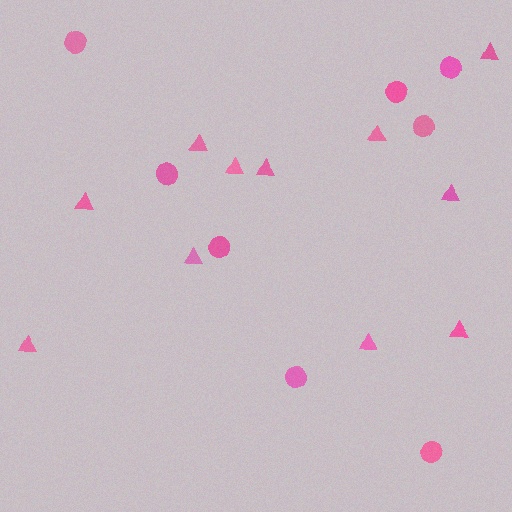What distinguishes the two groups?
There are 2 groups: one group of circles (8) and one group of triangles (11).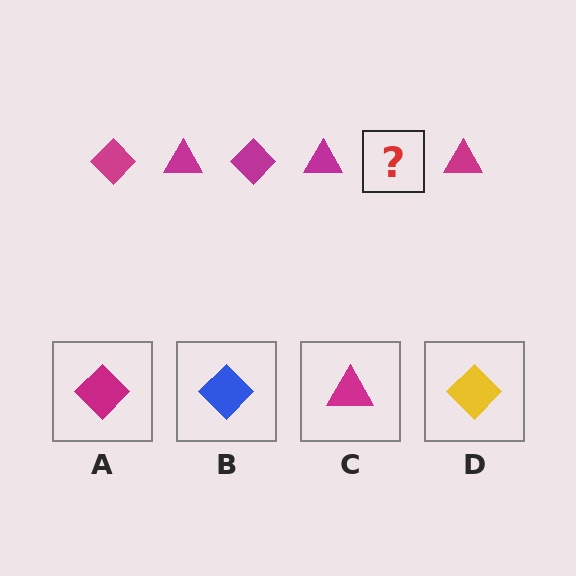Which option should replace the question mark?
Option A.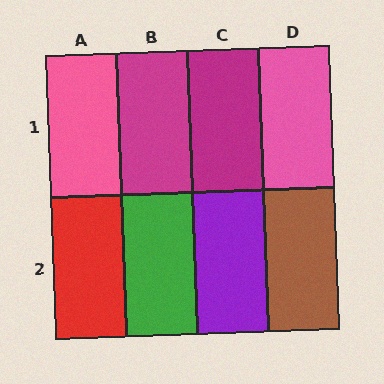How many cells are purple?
1 cell is purple.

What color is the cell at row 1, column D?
Pink.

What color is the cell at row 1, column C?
Magenta.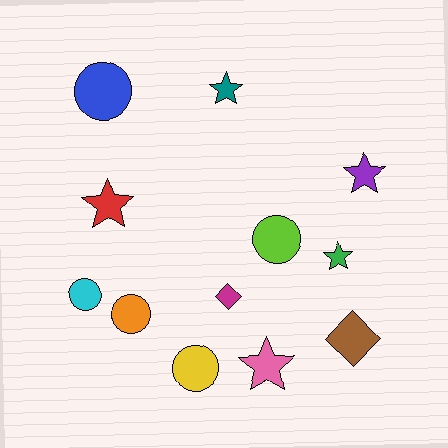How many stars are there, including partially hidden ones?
There are 5 stars.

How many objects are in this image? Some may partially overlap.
There are 12 objects.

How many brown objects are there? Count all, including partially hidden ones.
There is 1 brown object.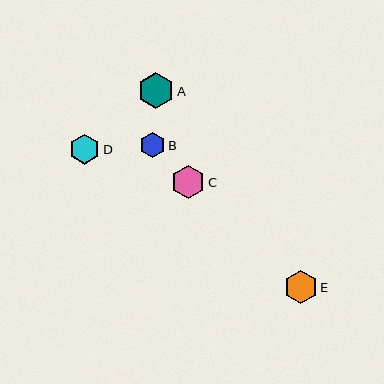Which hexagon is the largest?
Hexagon A is the largest with a size of approximately 36 pixels.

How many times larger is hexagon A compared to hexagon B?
Hexagon A is approximately 1.4 times the size of hexagon B.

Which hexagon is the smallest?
Hexagon B is the smallest with a size of approximately 25 pixels.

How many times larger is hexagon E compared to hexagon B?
Hexagon E is approximately 1.3 times the size of hexagon B.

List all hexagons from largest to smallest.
From largest to smallest: A, E, C, D, B.